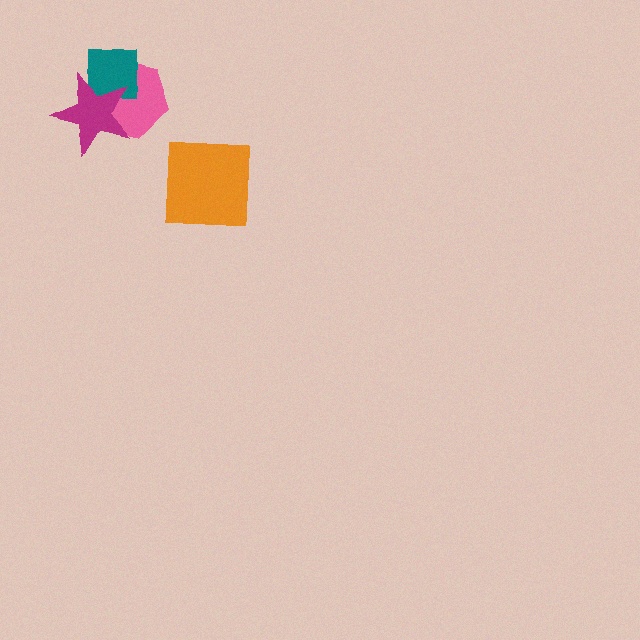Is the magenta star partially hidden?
No, no other shape covers it.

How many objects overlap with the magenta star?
2 objects overlap with the magenta star.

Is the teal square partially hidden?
Yes, it is partially covered by another shape.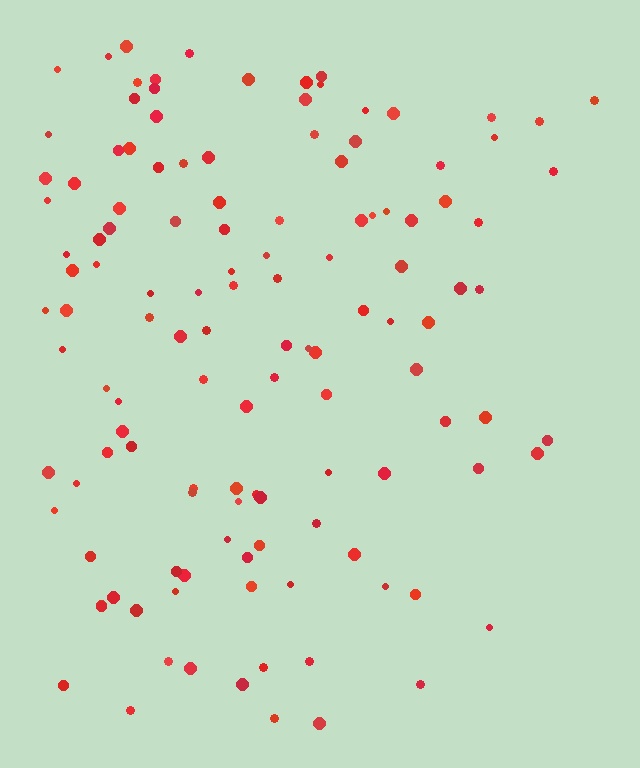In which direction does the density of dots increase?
From right to left, with the left side densest.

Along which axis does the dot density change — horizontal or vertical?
Horizontal.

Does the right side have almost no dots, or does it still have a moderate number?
Still a moderate number, just noticeably fewer than the left.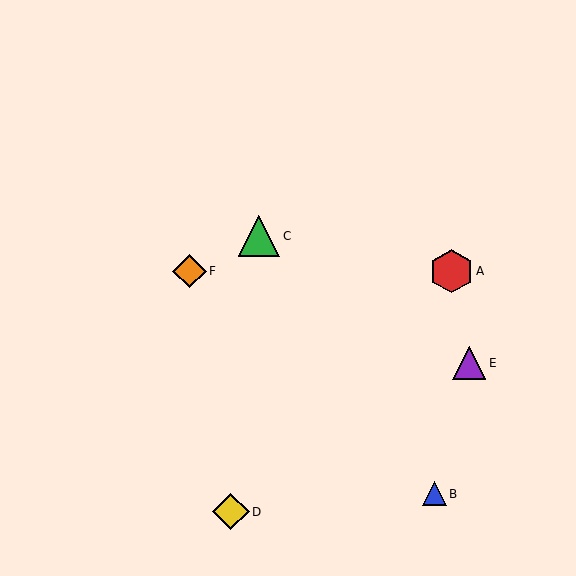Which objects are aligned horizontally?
Objects A, F are aligned horizontally.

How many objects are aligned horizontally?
2 objects (A, F) are aligned horizontally.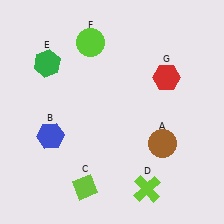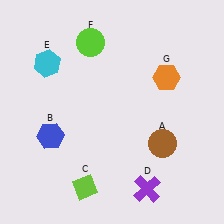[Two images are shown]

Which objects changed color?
D changed from lime to purple. E changed from green to cyan. G changed from red to orange.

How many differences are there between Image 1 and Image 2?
There are 3 differences between the two images.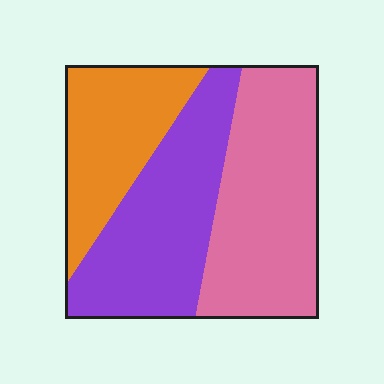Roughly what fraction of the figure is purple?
Purple takes up about one third (1/3) of the figure.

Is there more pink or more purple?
Pink.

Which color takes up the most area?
Pink, at roughly 40%.